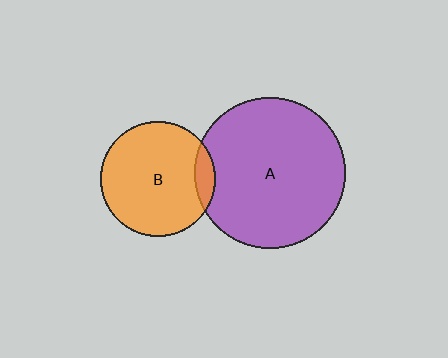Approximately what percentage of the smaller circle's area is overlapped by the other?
Approximately 10%.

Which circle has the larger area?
Circle A (purple).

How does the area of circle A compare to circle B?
Approximately 1.7 times.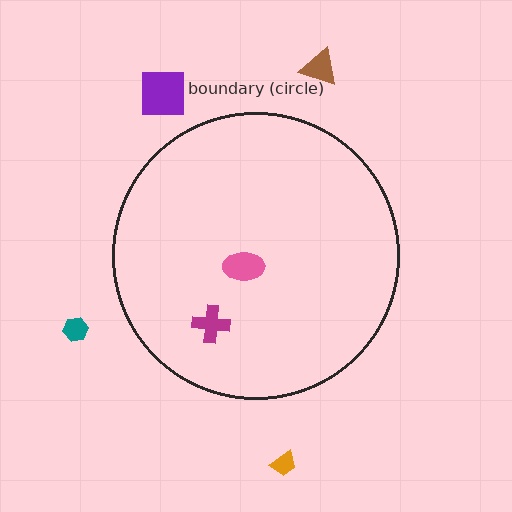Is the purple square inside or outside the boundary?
Outside.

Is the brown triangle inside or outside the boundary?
Outside.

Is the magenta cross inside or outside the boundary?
Inside.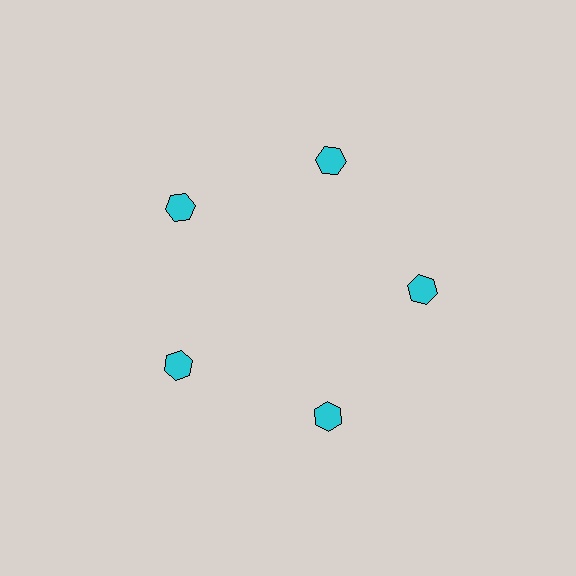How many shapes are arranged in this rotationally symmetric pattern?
There are 5 shapes, arranged in 5 groups of 1.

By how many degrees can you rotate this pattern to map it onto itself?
The pattern maps onto itself every 72 degrees of rotation.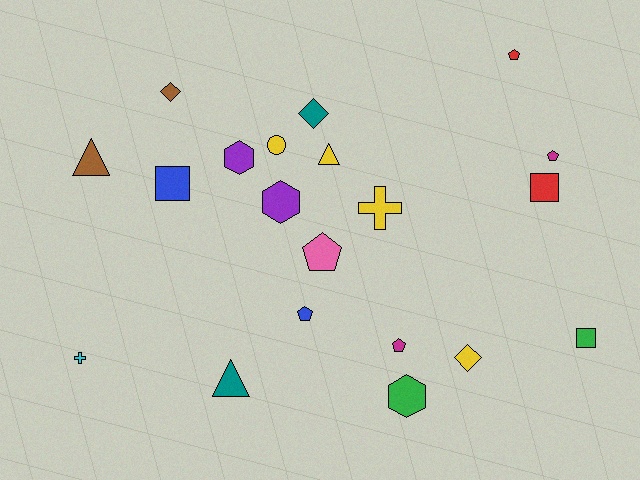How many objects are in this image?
There are 20 objects.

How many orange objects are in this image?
There are no orange objects.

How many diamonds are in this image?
There are 3 diamonds.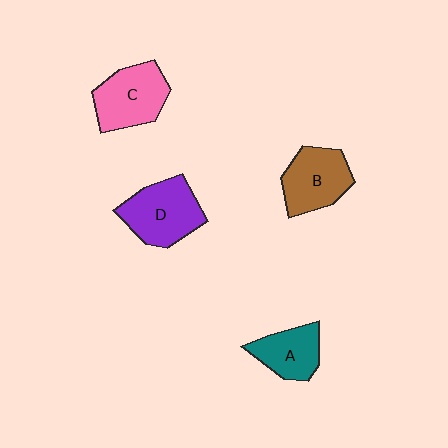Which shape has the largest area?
Shape D (purple).